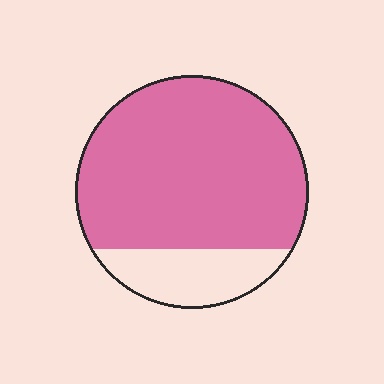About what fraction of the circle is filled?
About four fifths (4/5).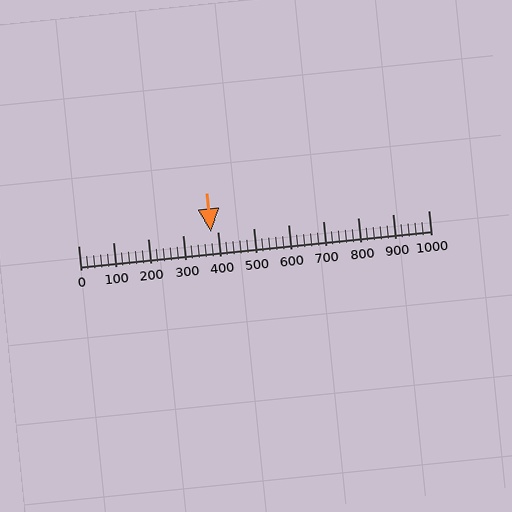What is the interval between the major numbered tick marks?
The major tick marks are spaced 100 units apart.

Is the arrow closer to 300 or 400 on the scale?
The arrow is closer to 400.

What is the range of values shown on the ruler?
The ruler shows values from 0 to 1000.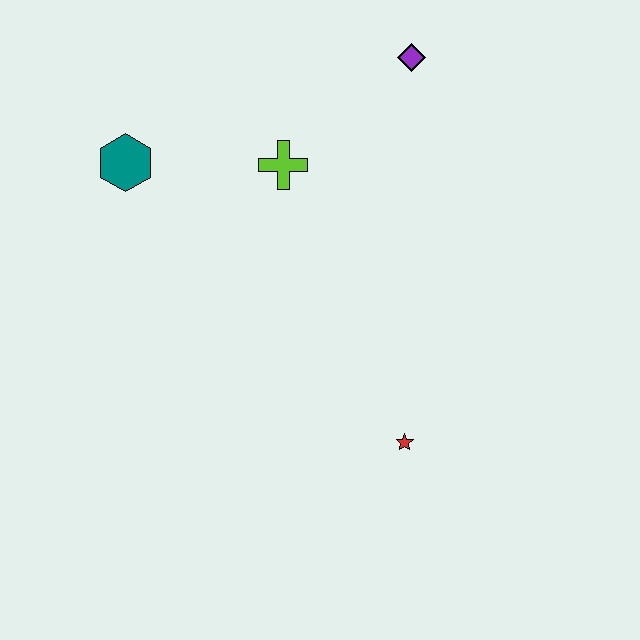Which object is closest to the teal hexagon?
The lime cross is closest to the teal hexagon.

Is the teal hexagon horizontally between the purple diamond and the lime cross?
No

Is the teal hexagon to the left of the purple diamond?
Yes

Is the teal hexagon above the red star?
Yes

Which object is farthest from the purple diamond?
The red star is farthest from the purple diamond.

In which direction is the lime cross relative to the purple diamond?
The lime cross is to the left of the purple diamond.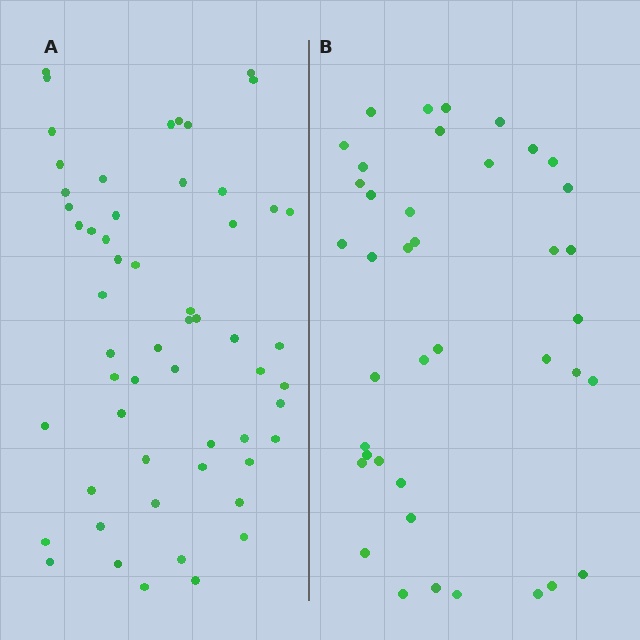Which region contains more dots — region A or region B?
Region A (the left region) has more dots.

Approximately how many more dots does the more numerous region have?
Region A has approximately 15 more dots than region B.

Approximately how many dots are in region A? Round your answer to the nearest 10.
About 60 dots. (The exact count is 56, which rounds to 60.)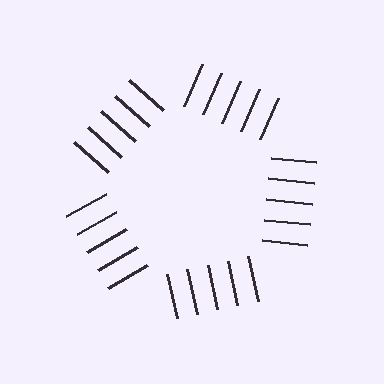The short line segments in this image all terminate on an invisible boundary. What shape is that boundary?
An illusory pentagon — the line segments terminate on its edges but no continuous stroke is drawn.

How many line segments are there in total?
25 — 5 along each of the 5 edges.